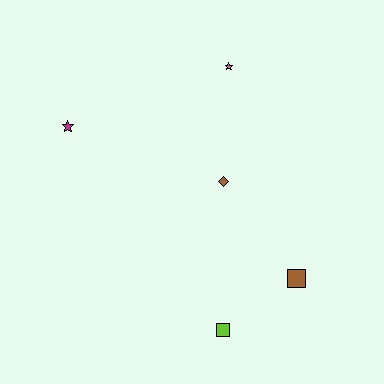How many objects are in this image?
There are 5 objects.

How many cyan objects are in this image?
There are no cyan objects.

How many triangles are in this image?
There are no triangles.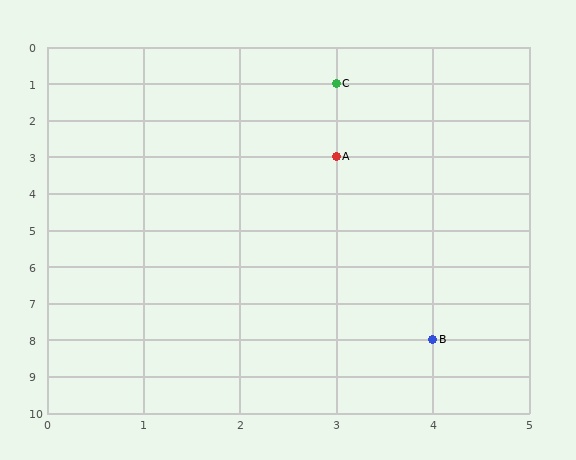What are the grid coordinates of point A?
Point A is at grid coordinates (3, 3).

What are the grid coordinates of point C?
Point C is at grid coordinates (3, 1).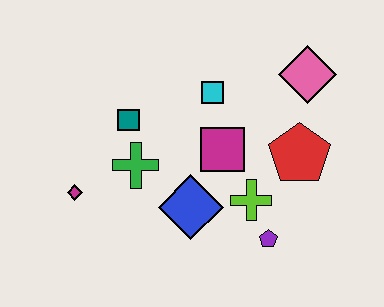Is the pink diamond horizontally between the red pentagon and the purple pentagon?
No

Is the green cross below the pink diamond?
Yes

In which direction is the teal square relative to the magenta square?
The teal square is to the left of the magenta square.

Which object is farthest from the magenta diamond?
The pink diamond is farthest from the magenta diamond.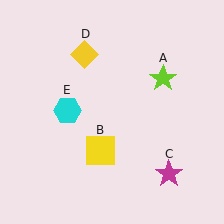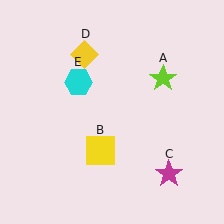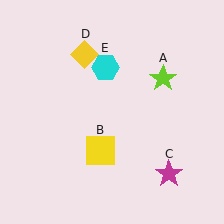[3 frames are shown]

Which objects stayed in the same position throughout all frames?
Lime star (object A) and yellow square (object B) and magenta star (object C) and yellow diamond (object D) remained stationary.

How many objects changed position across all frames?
1 object changed position: cyan hexagon (object E).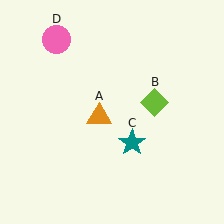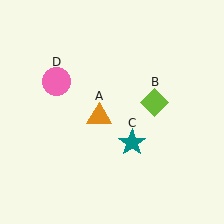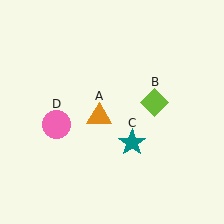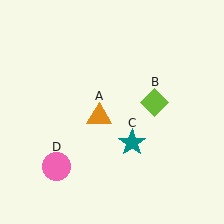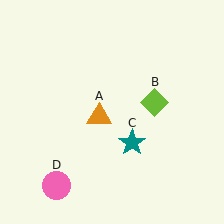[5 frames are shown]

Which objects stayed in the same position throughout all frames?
Orange triangle (object A) and lime diamond (object B) and teal star (object C) remained stationary.